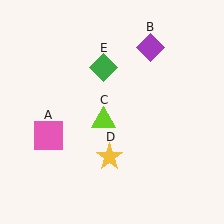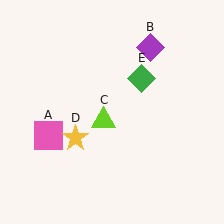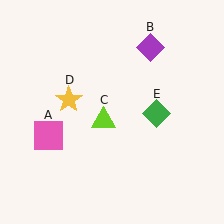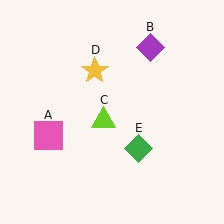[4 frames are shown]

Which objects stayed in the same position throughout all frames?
Pink square (object A) and purple diamond (object B) and lime triangle (object C) remained stationary.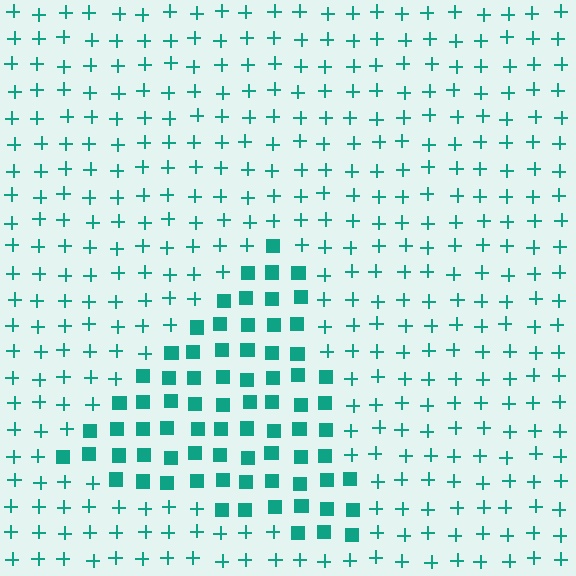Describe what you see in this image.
The image is filled with small teal elements arranged in a uniform grid. A triangle-shaped region contains squares, while the surrounding area contains plus signs. The boundary is defined purely by the change in element shape.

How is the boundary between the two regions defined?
The boundary is defined by a change in element shape: squares inside vs. plus signs outside. All elements share the same color and spacing.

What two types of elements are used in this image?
The image uses squares inside the triangle region and plus signs outside it.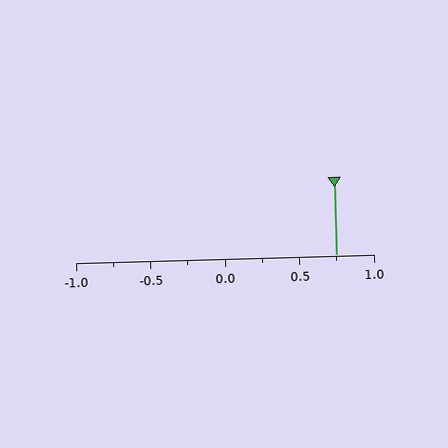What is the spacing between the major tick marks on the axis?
The major ticks are spaced 0.5 apart.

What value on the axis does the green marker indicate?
The marker indicates approximately 0.75.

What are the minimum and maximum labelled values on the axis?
The axis runs from -1.0 to 1.0.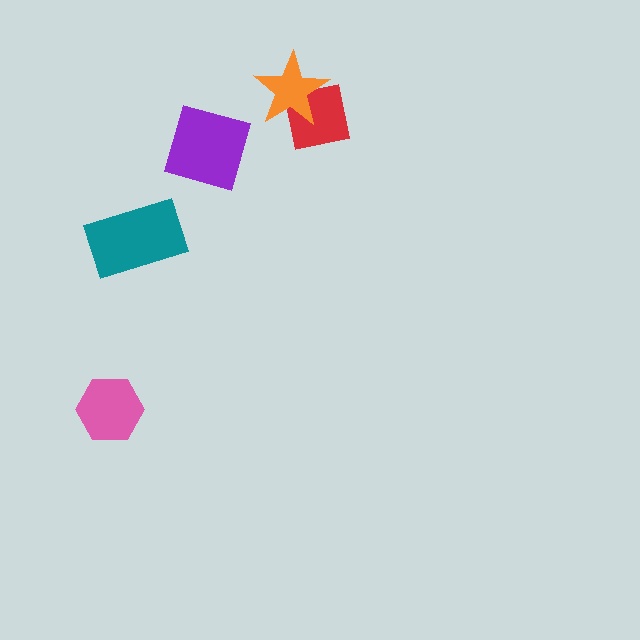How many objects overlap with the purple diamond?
0 objects overlap with the purple diamond.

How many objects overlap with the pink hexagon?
0 objects overlap with the pink hexagon.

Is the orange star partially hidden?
No, no other shape covers it.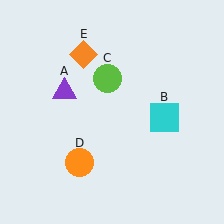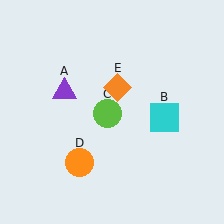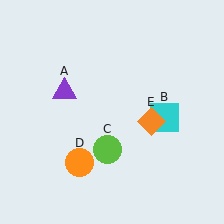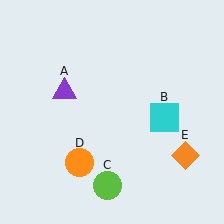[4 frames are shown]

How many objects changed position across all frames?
2 objects changed position: lime circle (object C), orange diamond (object E).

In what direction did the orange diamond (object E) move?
The orange diamond (object E) moved down and to the right.